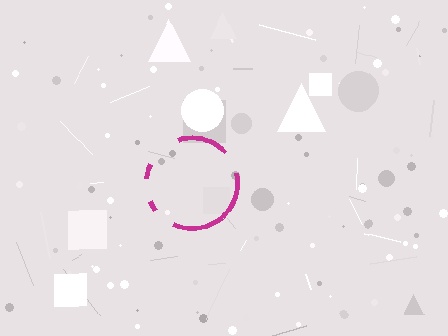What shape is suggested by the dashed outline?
The dashed outline suggests a circle.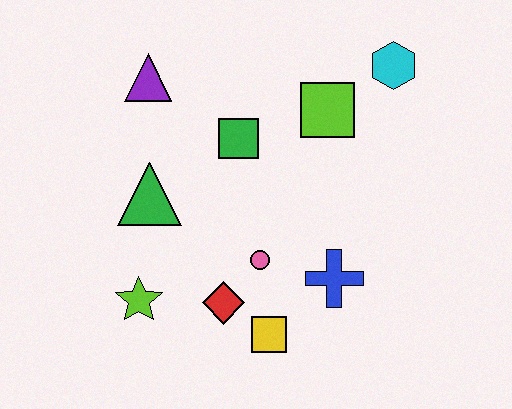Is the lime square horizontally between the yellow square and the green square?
No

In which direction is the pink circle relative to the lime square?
The pink circle is below the lime square.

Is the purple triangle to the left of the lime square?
Yes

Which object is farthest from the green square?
The yellow square is farthest from the green square.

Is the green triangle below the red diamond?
No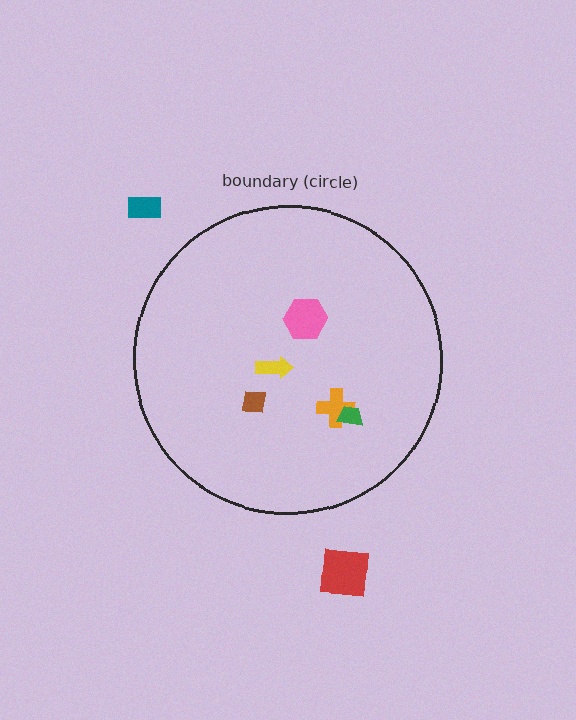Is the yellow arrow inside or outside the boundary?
Inside.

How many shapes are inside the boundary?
5 inside, 2 outside.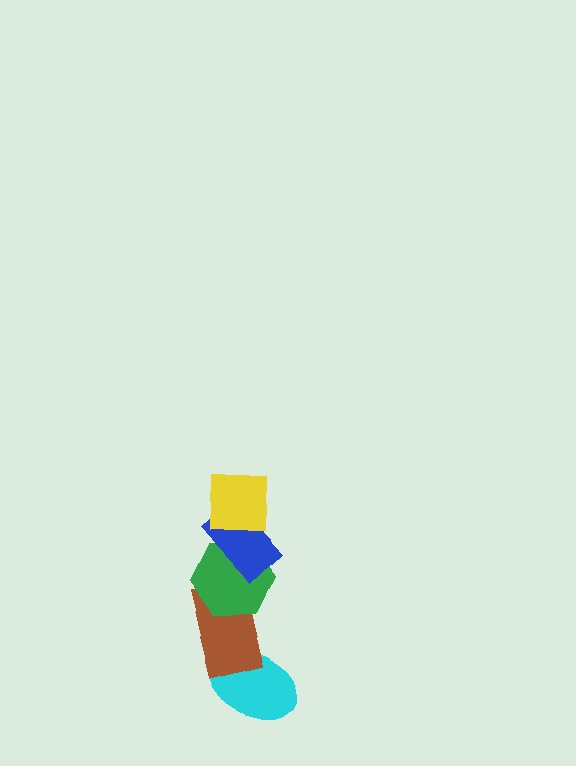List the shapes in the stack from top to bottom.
From top to bottom: the yellow square, the blue rectangle, the green hexagon, the brown rectangle, the cyan ellipse.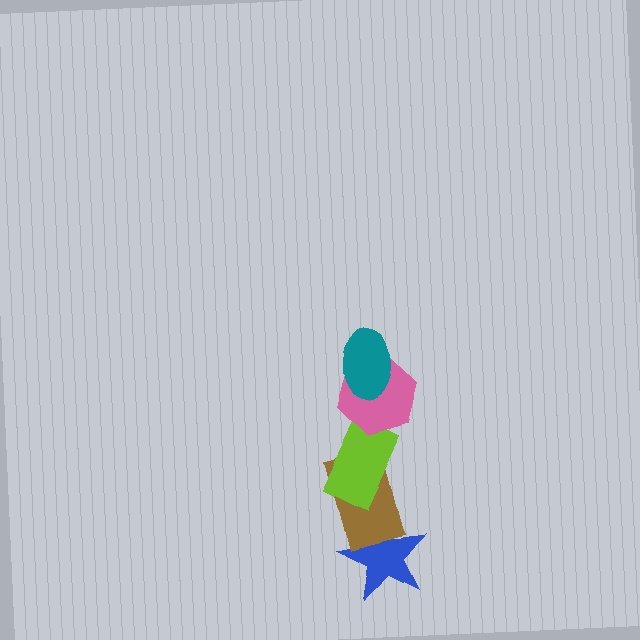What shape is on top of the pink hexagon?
The teal ellipse is on top of the pink hexagon.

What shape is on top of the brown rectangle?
The lime rectangle is on top of the brown rectangle.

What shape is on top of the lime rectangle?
The pink hexagon is on top of the lime rectangle.